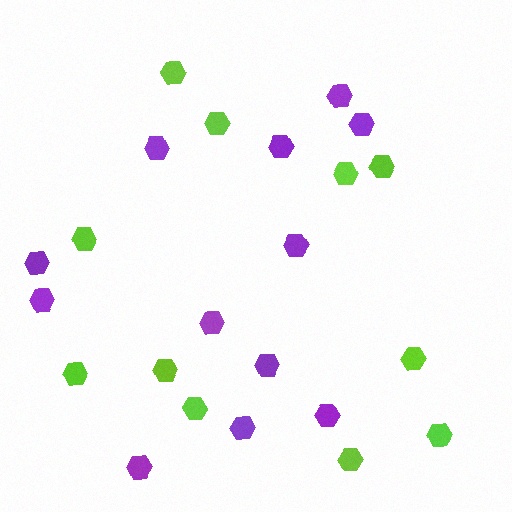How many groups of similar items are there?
There are 2 groups: one group of lime hexagons (11) and one group of purple hexagons (12).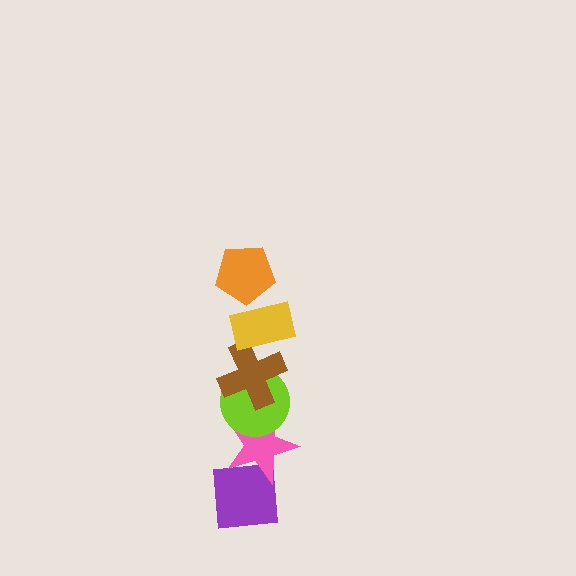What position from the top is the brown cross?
The brown cross is 3rd from the top.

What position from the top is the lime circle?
The lime circle is 4th from the top.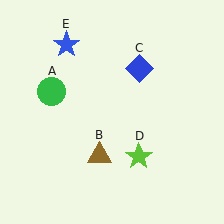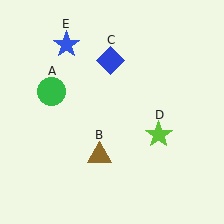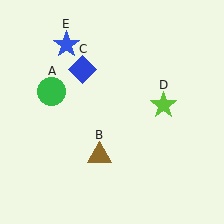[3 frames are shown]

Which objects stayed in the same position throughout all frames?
Green circle (object A) and brown triangle (object B) and blue star (object E) remained stationary.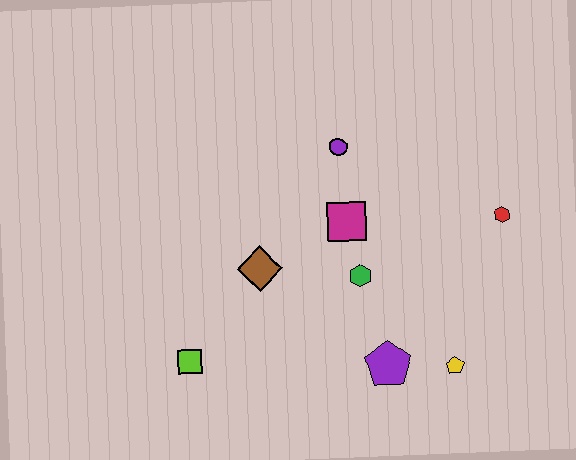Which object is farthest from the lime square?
The red hexagon is farthest from the lime square.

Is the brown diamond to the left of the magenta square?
Yes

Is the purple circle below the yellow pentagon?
No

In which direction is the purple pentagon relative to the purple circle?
The purple pentagon is below the purple circle.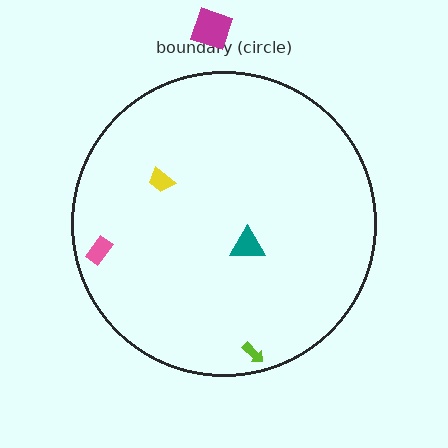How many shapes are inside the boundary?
4 inside, 1 outside.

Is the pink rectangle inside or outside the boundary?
Inside.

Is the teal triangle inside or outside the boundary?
Inside.